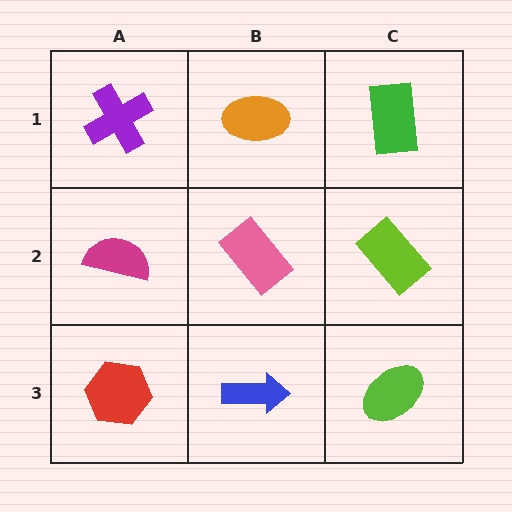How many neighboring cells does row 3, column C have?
2.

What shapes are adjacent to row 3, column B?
A pink rectangle (row 2, column B), a red hexagon (row 3, column A), a lime ellipse (row 3, column C).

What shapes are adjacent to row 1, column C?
A lime rectangle (row 2, column C), an orange ellipse (row 1, column B).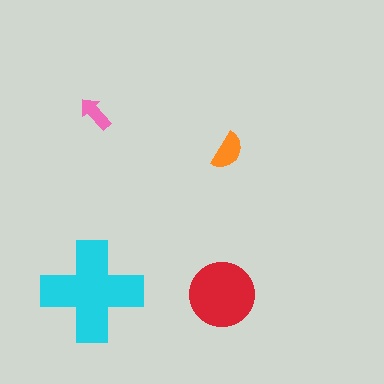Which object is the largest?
The cyan cross.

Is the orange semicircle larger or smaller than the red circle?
Smaller.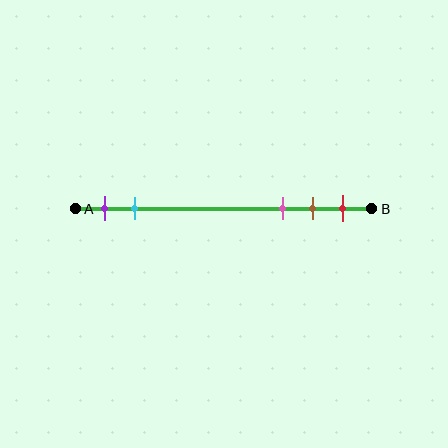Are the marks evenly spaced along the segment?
No, the marks are not evenly spaced.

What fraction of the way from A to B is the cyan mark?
The cyan mark is approximately 20% (0.2) of the way from A to B.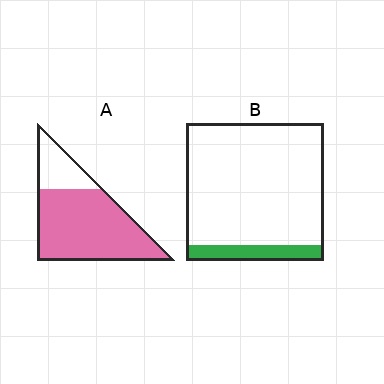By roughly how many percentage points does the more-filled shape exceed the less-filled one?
By roughly 65 percentage points (A over B).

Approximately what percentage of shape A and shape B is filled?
A is approximately 75% and B is approximately 10%.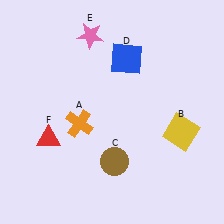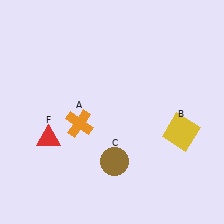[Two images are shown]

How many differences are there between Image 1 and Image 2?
There are 2 differences between the two images.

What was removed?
The blue square (D), the pink star (E) were removed in Image 2.